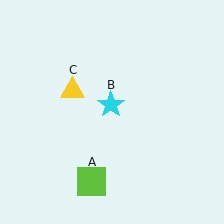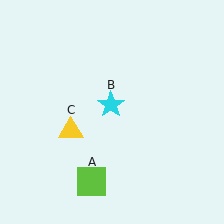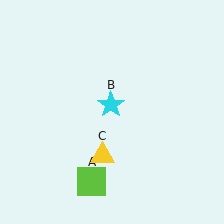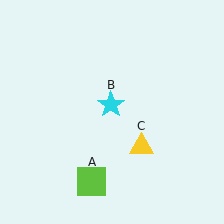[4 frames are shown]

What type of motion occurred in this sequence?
The yellow triangle (object C) rotated counterclockwise around the center of the scene.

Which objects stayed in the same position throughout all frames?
Lime square (object A) and cyan star (object B) remained stationary.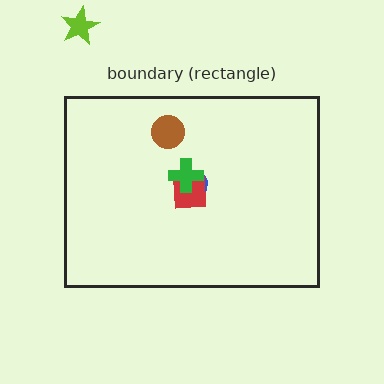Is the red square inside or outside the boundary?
Inside.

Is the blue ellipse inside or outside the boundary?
Inside.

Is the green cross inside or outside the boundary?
Inside.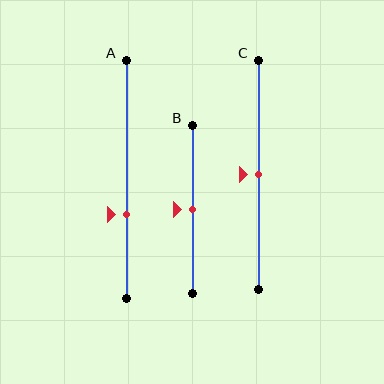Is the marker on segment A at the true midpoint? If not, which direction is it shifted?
No, the marker on segment A is shifted downward by about 15% of the segment length.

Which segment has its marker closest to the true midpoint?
Segment B has its marker closest to the true midpoint.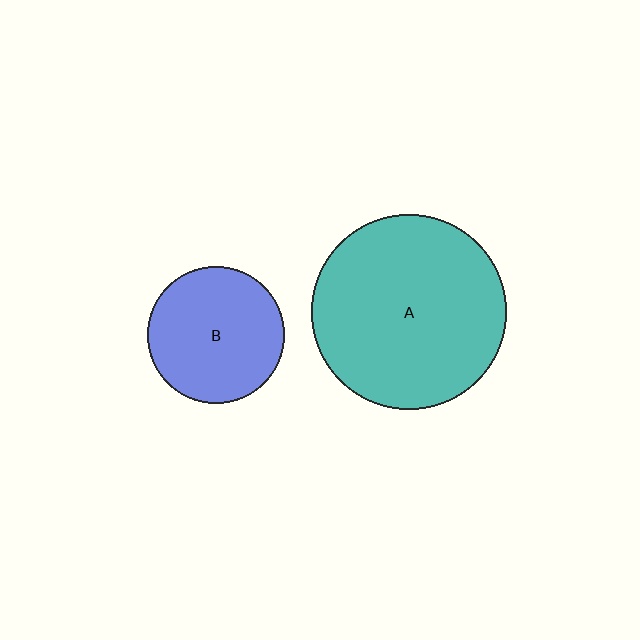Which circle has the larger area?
Circle A (teal).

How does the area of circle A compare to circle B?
Approximately 2.0 times.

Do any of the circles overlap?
No, none of the circles overlap.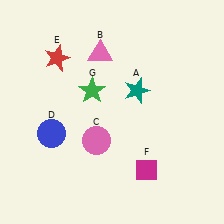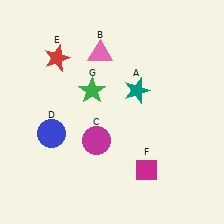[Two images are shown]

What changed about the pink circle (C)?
In Image 1, C is pink. In Image 2, it changed to magenta.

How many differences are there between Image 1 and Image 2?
There is 1 difference between the two images.